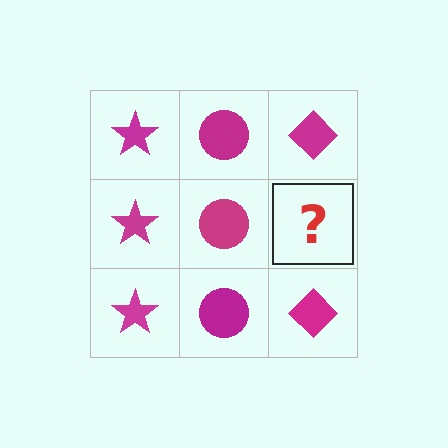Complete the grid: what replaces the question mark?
The question mark should be replaced with a magenta diamond.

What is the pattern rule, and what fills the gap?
The rule is that each column has a consistent shape. The gap should be filled with a magenta diamond.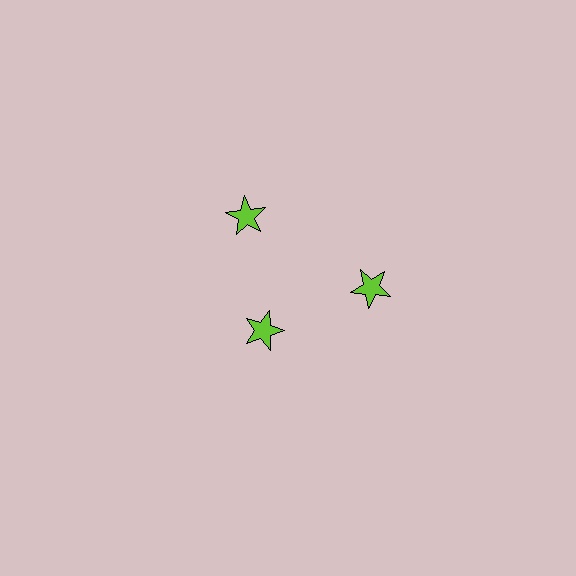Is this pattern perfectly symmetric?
No. The 3 lime stars are arranged in a ring, but one element near the 7 o'clock position is pulled inward toward the center, breaking the 3-fold rotational symmetry.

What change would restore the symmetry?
The symmetry would be restored by moving it outward, back onto the ring so that all 3 stars sit at equal angles and equal distance from the center.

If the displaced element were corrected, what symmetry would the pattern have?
It would have 3-fold rotational symmetry — the pattern would map onto itself every 120 degrees.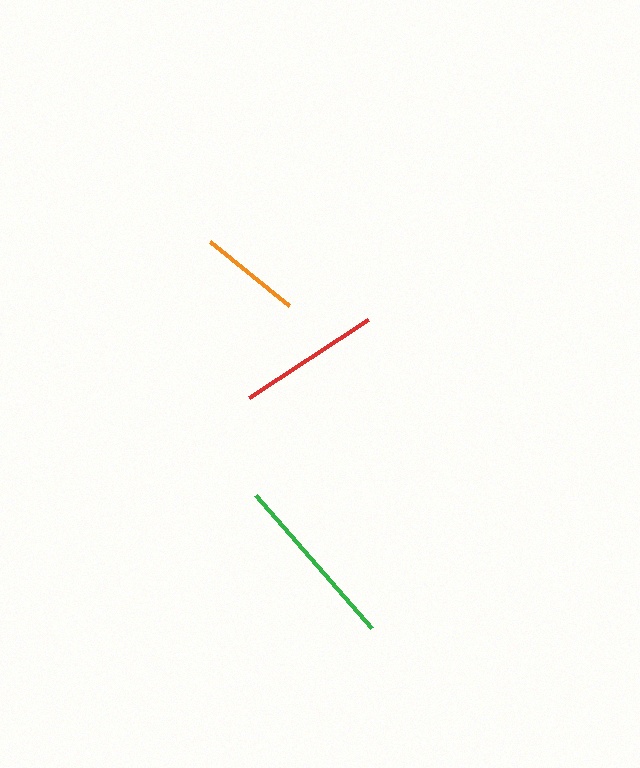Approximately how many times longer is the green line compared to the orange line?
The green line is approximately 1.7 times the length of the orange line.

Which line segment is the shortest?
The orange line is the shortest at approximately 101 pixels.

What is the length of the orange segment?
The orange segment is approximately 101 pixels long.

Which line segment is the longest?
The green line is the longest at approximately 176 pixels.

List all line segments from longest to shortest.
From longest to shortest: green, red, orange.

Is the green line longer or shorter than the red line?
The green line is longer than the red line.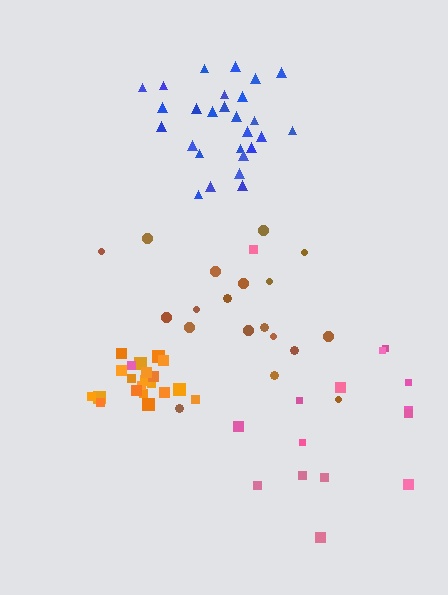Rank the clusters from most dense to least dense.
orange, blue, brown, pink.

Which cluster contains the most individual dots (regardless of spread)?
Blue (27).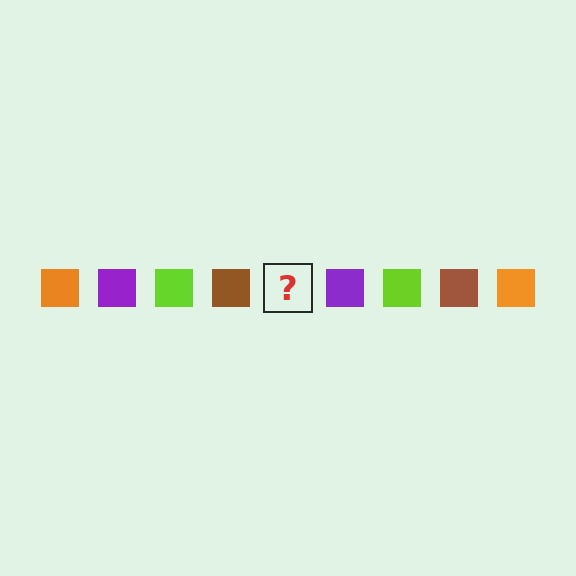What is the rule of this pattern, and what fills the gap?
The rule is that the pattern cycles through orange, purple, lime, brown squares. The gap should be filled with an orange square.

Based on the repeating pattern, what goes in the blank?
The blank should be an orange square.